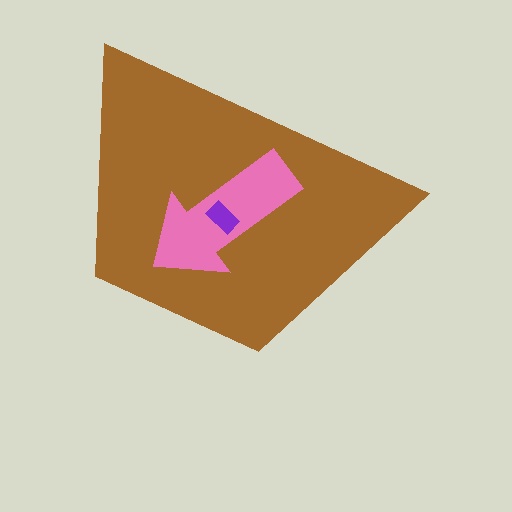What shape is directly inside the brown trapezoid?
The pink arrow.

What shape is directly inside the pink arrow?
The purple rectangle.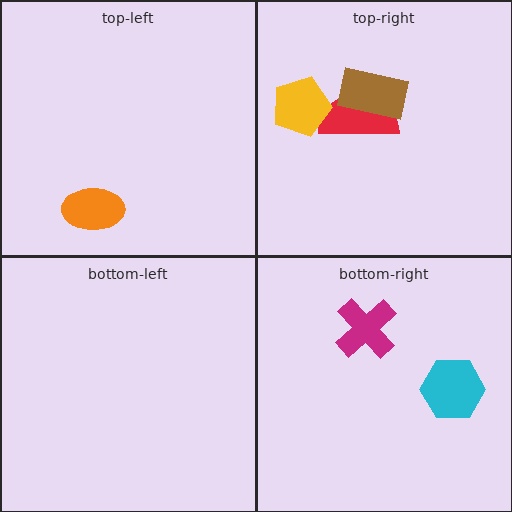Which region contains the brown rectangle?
The top-right region.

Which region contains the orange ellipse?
The top-left region.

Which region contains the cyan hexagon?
The bottom-right region.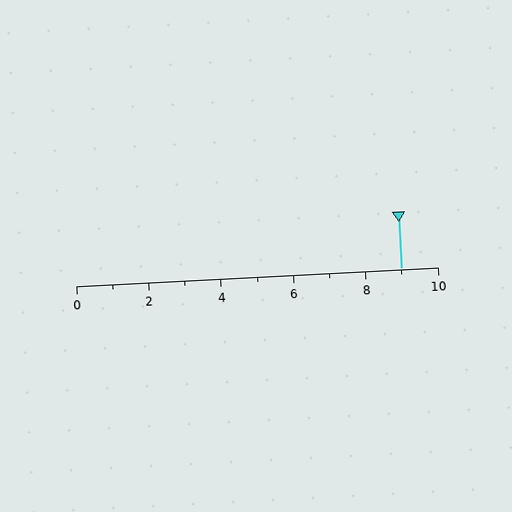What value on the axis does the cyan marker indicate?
The marker indicates approximately 9.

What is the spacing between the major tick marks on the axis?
The major ticks are spaced 2 apart.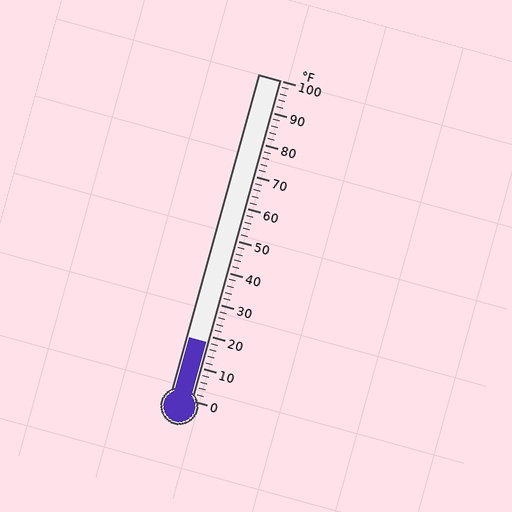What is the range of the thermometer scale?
The thermometer scale ranges from 0°F to 100°F.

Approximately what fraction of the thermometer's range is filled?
The thermometer is filled to approximately 20% of its range.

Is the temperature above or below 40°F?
The temperature is below 40°F.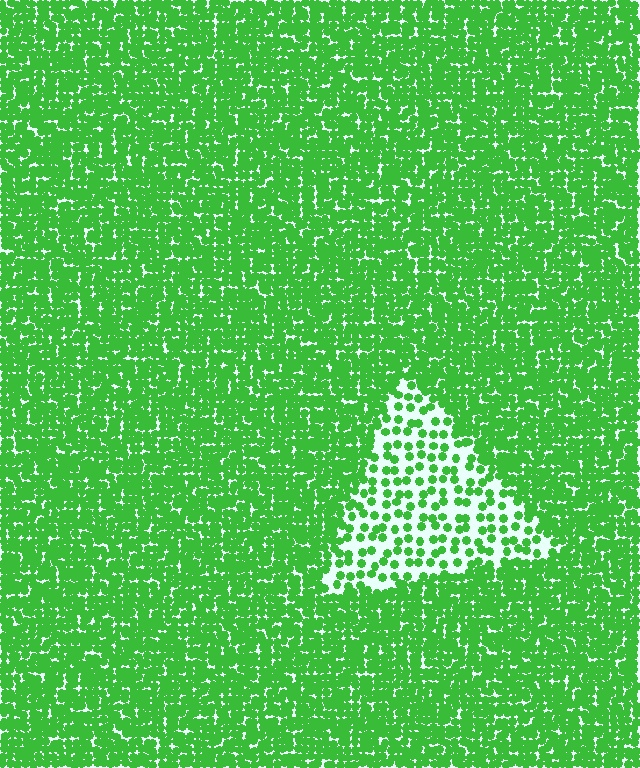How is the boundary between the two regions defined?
The boundary is defined by a change in element density (approximately 2.7x ratio). All elements are the same color, size, and shape.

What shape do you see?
I see a triangle.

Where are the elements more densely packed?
The elements are more densely packed outside the triangle boundary.